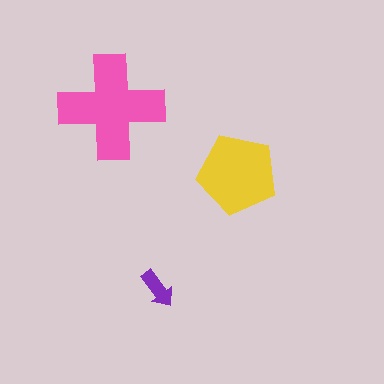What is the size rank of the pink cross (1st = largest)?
1st.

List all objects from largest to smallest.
The pink cross, the yellow pentagon, the purple arrow.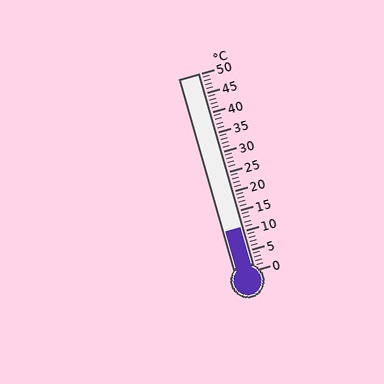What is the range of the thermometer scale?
The thermometer scale ranges from 0°C to 50°C.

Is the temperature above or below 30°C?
The temperature is below 30°C.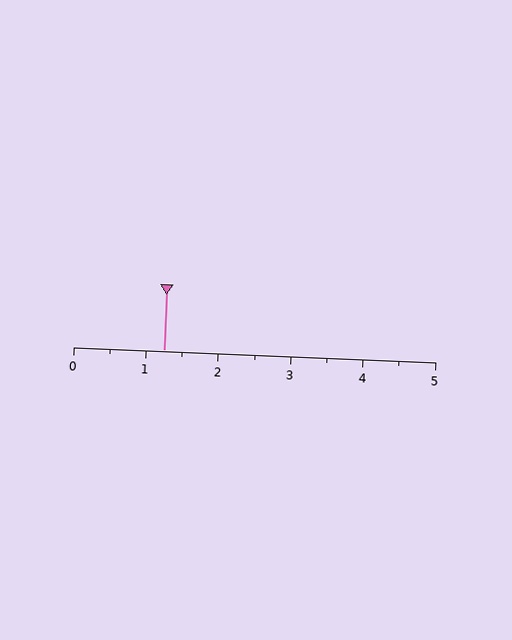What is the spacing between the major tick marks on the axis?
The major ticks are spaced 1 apart.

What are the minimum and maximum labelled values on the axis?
The axis runs from 0 to 5.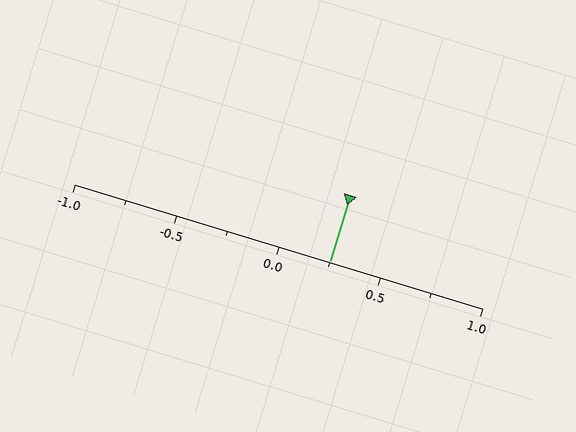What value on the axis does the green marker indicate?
The marker indicates approximately 0.25.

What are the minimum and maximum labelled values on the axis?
The axis runs from -1.0 to 1.0.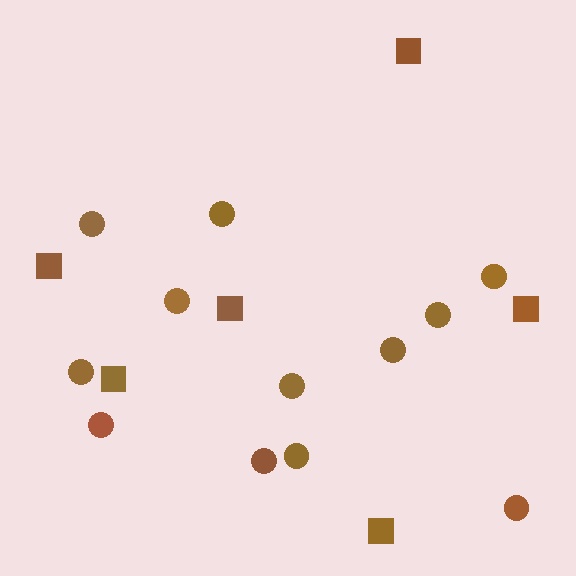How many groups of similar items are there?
There are 2 groups: one group of circles (12) and one group of squares (6).